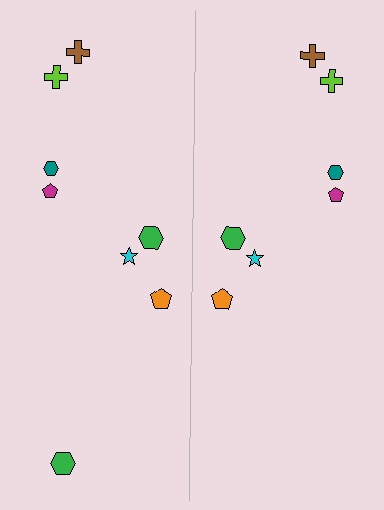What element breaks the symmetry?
A green hexagon is missing from the right side.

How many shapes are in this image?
There are 15 shapes in this image.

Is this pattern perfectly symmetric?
No, the pattern is not perfectly symmetric. A green hexagon is missing from the right side.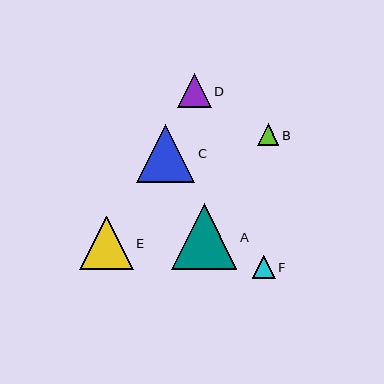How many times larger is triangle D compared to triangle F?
Triangle D is approximately 1.5 times the size of triangle F.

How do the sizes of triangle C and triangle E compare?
Triangle C and triangle E are approximately the same size.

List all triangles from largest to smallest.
From largest to smallest: A, C, E, D, F, B.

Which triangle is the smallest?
Triangle B is the smallest with a size of approximately 21 pixels.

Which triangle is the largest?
Triangle A is the largest with a size of approximately 66 pixels.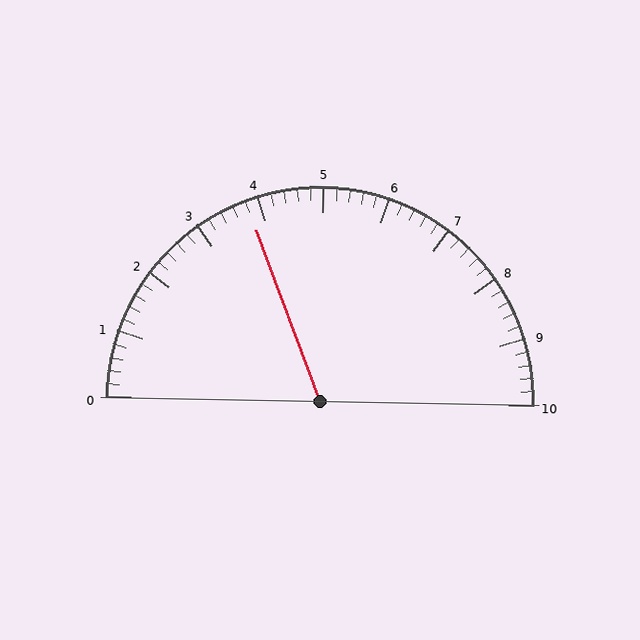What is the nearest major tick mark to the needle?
The nearest major tick mark is 4.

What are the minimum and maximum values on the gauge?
The gauge ranges from 0 to 10.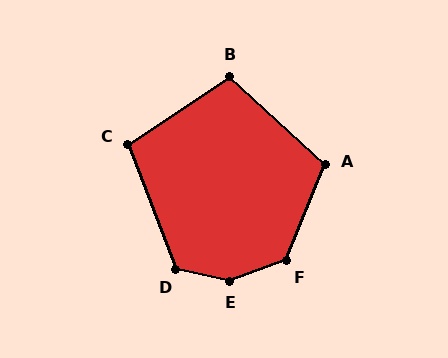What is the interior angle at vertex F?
Approximately 133 degrees (obtuse).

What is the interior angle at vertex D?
Approximately 123 degrees (obtuse).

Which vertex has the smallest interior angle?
C, at approximately 103 degrees.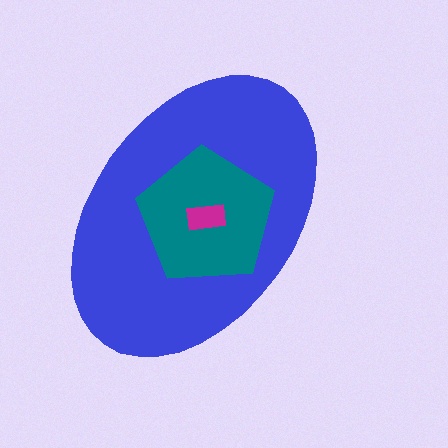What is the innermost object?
The magenta rectangle.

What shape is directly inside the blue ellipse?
The teal pentagon.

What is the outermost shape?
The blue ellipse.